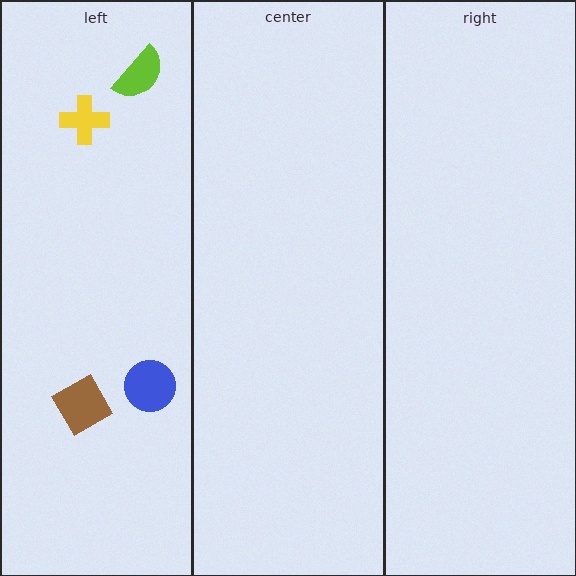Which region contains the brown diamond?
The left region.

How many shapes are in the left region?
4.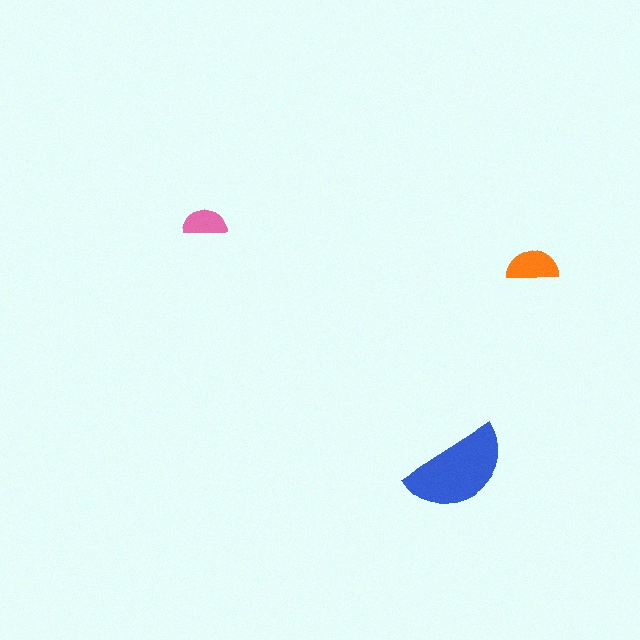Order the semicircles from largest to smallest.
the blue one, the orange one, the pink one.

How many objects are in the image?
There are 3 objects in the image.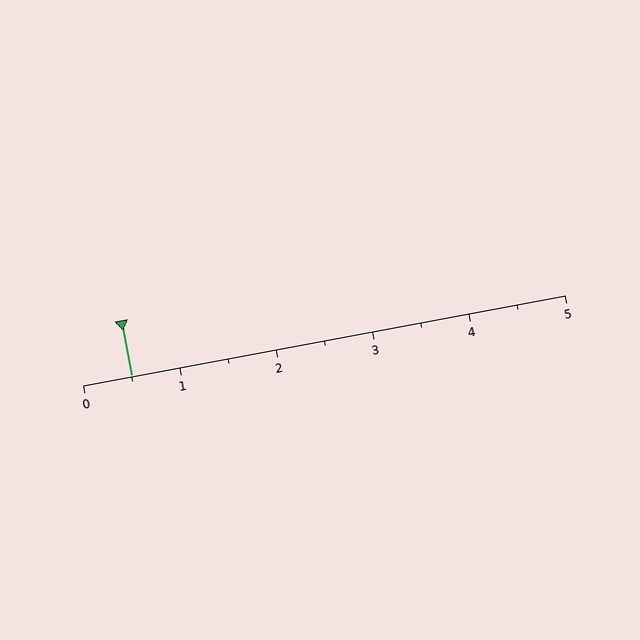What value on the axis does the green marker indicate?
The marker indicates approximately 0.5.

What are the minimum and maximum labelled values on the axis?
The axis runs from 0 to 5.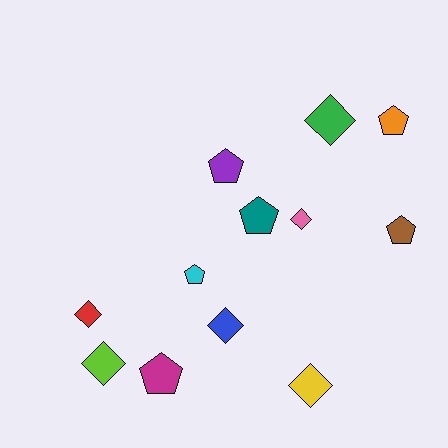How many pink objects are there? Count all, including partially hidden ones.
There is 1 pink object.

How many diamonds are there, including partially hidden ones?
There are 6 diamonds.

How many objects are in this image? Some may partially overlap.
There are 12 objects.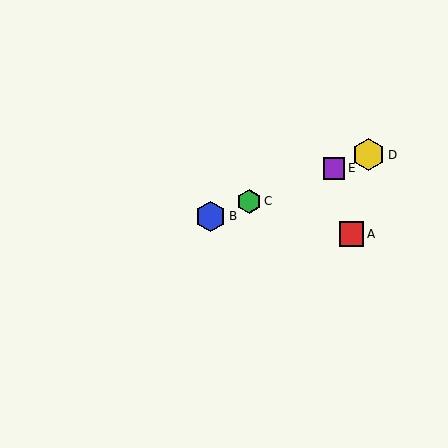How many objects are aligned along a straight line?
4 objects (B, C, D, E) are aligned along a straight line.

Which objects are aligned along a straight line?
Objects B, C, D, E are aligned along a straight line.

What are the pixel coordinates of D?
Object D is at (369, 155).